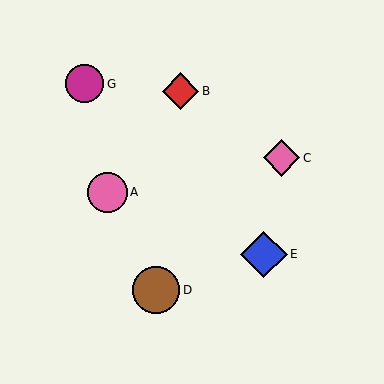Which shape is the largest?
The brown circle (labeled D) is the largest.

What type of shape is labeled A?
Shape A is a pink circle.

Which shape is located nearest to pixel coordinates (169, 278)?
The brown circle (labeled D) at (156, 290) is nearest to that location.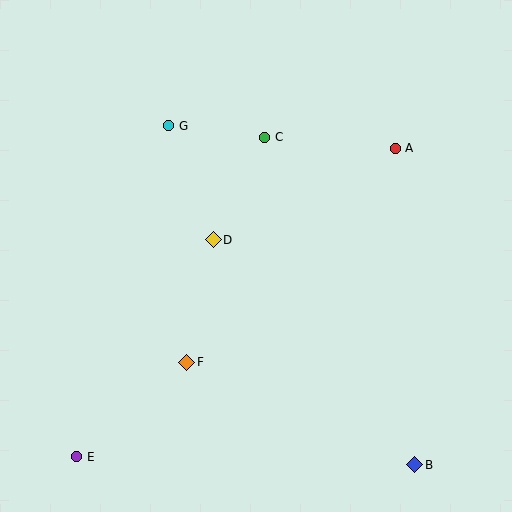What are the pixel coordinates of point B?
Point B is at (415, 465).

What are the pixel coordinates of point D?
Point D is at (213, 240).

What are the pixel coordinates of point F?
Point F is at (187, 362).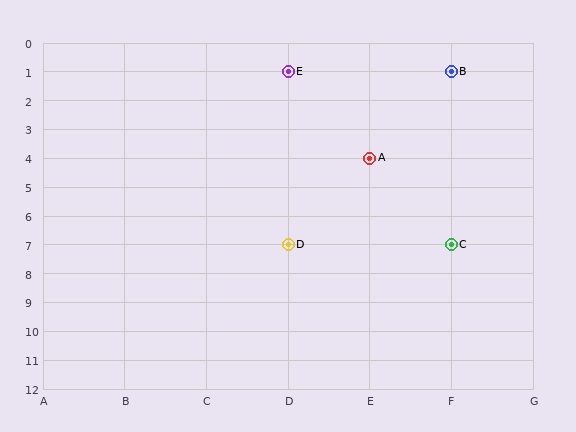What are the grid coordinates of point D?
Point D is at grid coordinates (D, 7).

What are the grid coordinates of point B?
Point B is at grid coordinates (F, 1).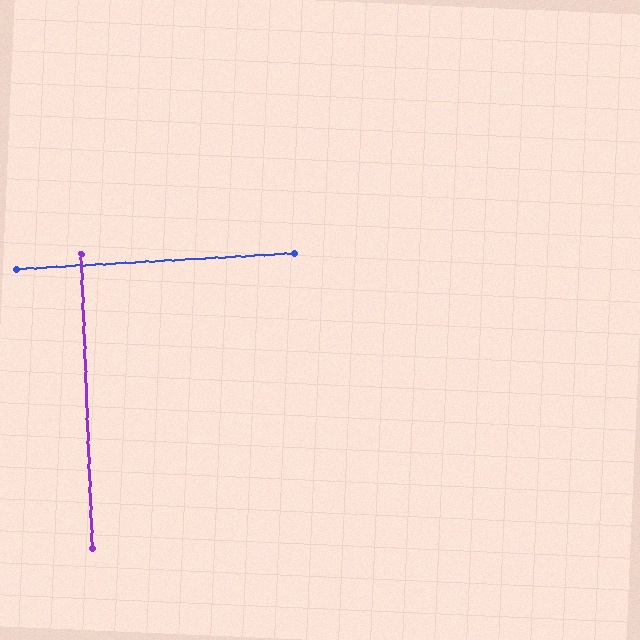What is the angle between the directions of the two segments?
Approximately 89 degrees.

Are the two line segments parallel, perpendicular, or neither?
Perpendicular — they meet at approximately 89°.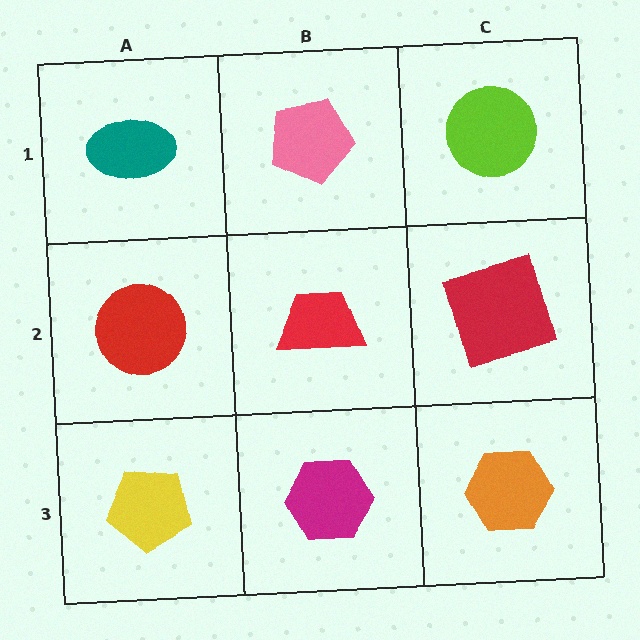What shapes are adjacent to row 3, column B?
A red trapezoid (row 2, column B), a yellow pentagon (row 3, column A), an orange hexagon (row 3, column C).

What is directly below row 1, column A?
A red circle.